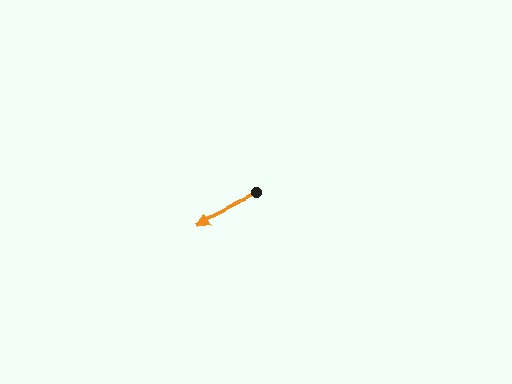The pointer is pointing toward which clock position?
Roughly 8 o'clock.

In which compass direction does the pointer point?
Southwest.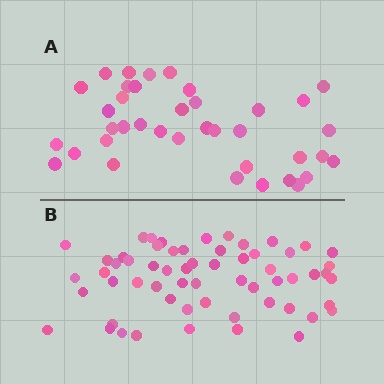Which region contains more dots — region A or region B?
Region B (the bottom region) has more dots.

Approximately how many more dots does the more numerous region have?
Region B has approximately 20 more dots than region A.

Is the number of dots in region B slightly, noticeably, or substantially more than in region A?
Region B has substantially more. The ratio is roughly 1.6 to 1.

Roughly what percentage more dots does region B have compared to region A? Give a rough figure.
About 60% more.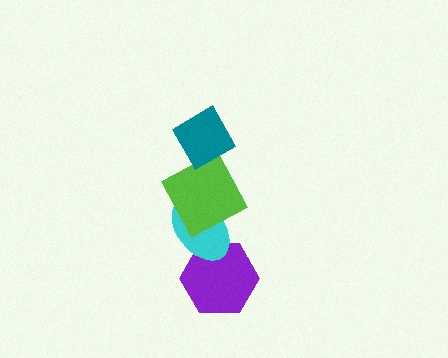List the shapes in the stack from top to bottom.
From top to bottom: the teal diamond, the lime square, the cyan ellipse, the purple hexagon.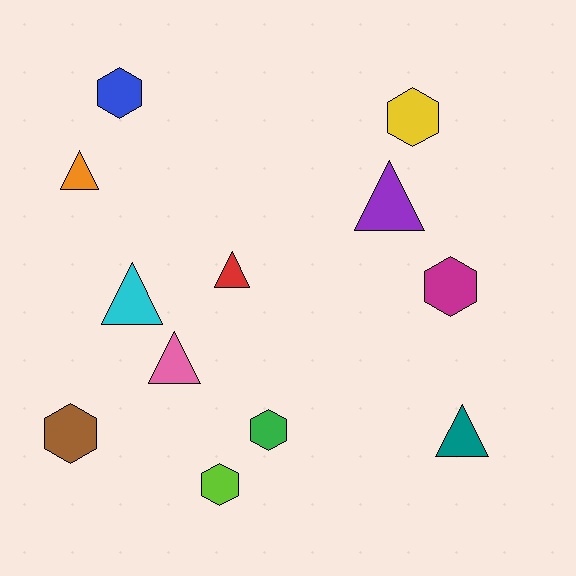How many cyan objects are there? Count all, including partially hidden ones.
There is 1 cyan object.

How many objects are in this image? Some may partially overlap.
There are 12 objects.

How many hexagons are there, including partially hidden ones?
There are 6 hexagons.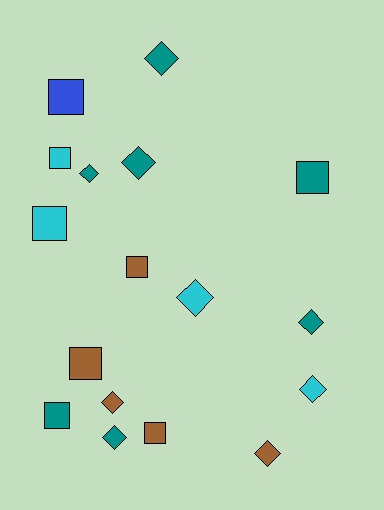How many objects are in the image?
There are 17 objects.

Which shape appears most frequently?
Diamond, with 9 objects.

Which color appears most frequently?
Teal, with 7 objects.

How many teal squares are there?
There are 2 teal squares.